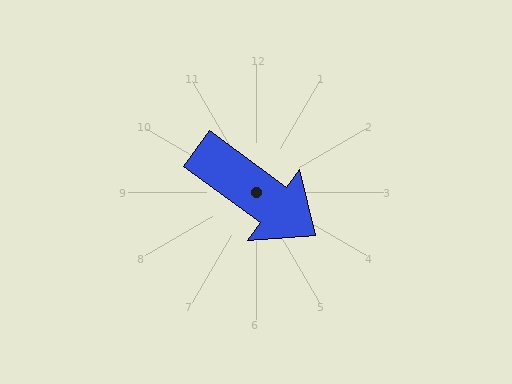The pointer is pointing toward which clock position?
Roughly 4 o'clock.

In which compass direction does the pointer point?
Southeast.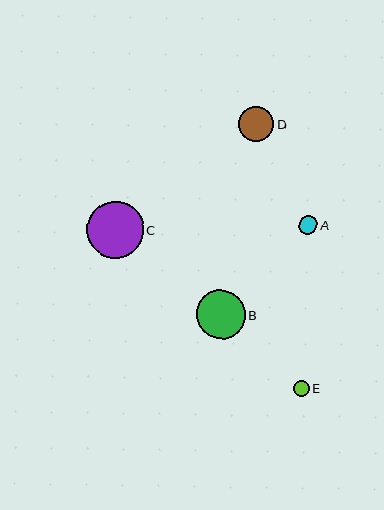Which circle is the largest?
Circle C is the largest with a size of approximately 57 pixels.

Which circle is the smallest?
Circle E is the smallest with a size of approximately 16 pixels.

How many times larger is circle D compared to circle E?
Circle D is approximately 2.2 times the size of circle E.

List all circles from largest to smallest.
From largest to smallest: C, B, D, A, E.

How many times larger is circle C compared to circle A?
Circle C is approximately 3.0 times the size of circle A.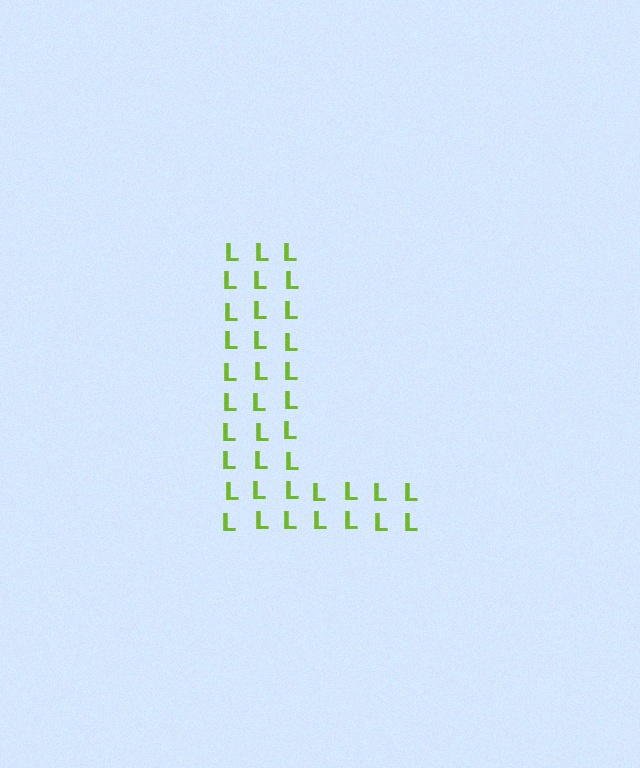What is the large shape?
The large shape is the letter L.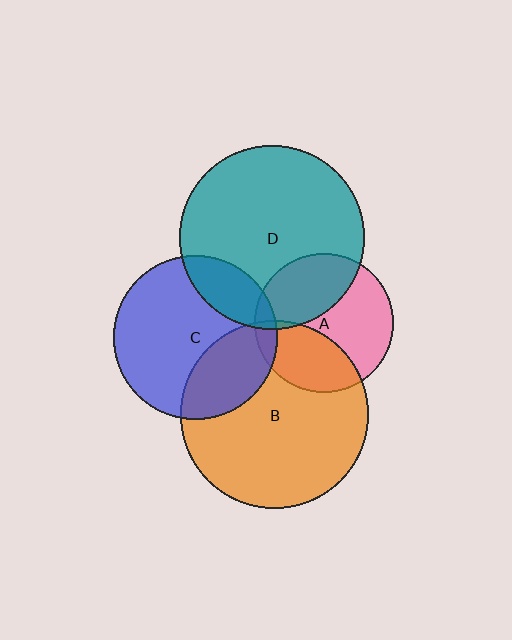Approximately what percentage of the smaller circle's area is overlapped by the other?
Approximately 10%.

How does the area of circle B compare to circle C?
Approximately 1.3 times.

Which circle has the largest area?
Circle B (orange).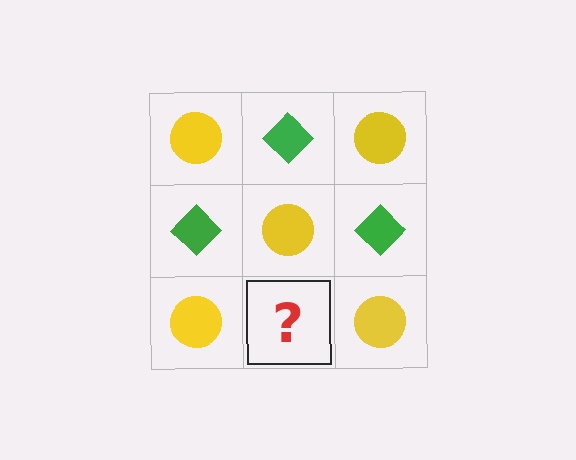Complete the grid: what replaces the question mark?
The question mark should be replaced with a green diamond.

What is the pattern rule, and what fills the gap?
The rule is that it alternates yellow circle and green diamond in a checkerboard pattern. The gap should be filled with a green diamond.